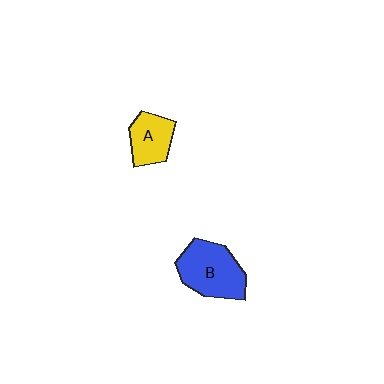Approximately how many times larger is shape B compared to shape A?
Approximately 1.6 times.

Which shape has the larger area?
Shape B (blue).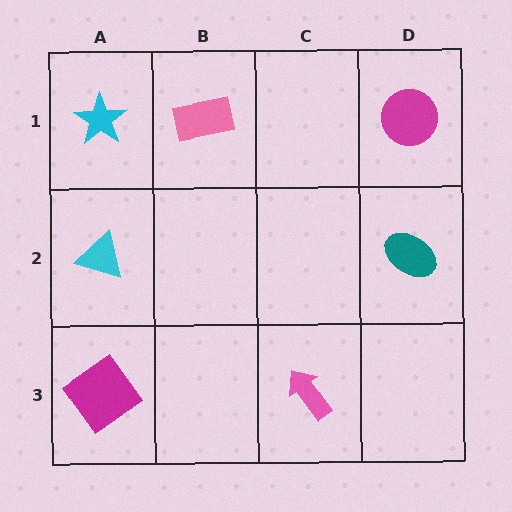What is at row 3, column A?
A magenta diamond.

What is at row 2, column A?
A cyan triangle.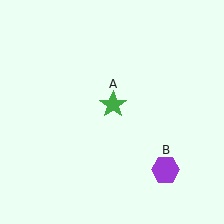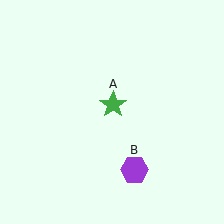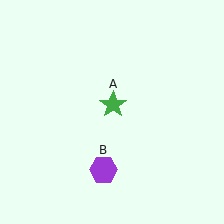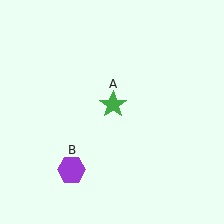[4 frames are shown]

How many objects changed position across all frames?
1 object changed position: purple hexagon (object B).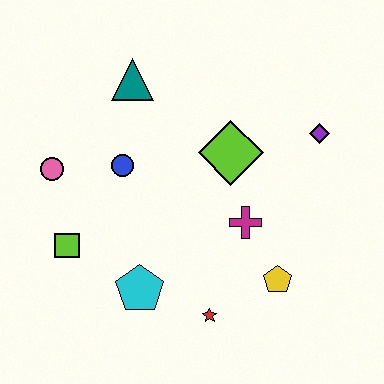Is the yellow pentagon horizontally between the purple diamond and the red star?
Yes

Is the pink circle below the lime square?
No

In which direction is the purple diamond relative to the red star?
The purple diamond is above the red star.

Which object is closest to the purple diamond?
The lime diamond is closest to the purple diamond.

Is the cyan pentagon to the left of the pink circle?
No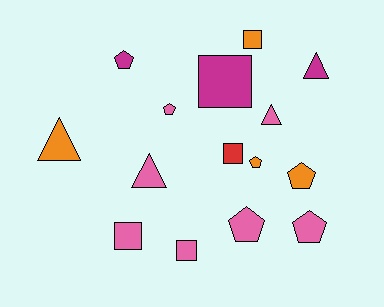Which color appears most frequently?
Pink, with 7 objects.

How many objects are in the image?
There are 15 objects.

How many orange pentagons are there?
There are 2 orange pentagons.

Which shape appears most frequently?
Pentagon, with 6 objects.